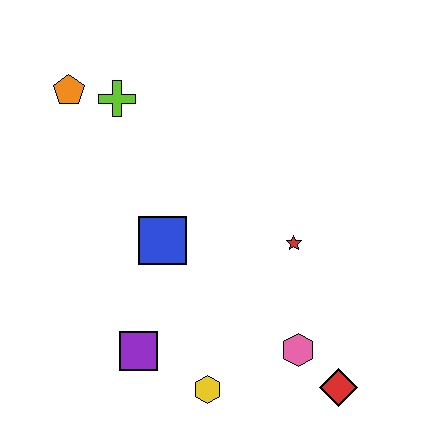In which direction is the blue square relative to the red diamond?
The blue square is to the left of the red diamond.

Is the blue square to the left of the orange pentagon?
No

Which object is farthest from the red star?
The orange pentagon is farthest from the red star.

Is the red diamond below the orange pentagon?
Yes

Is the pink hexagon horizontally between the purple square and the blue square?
No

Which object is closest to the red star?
The pink hexagon is closest to the red star.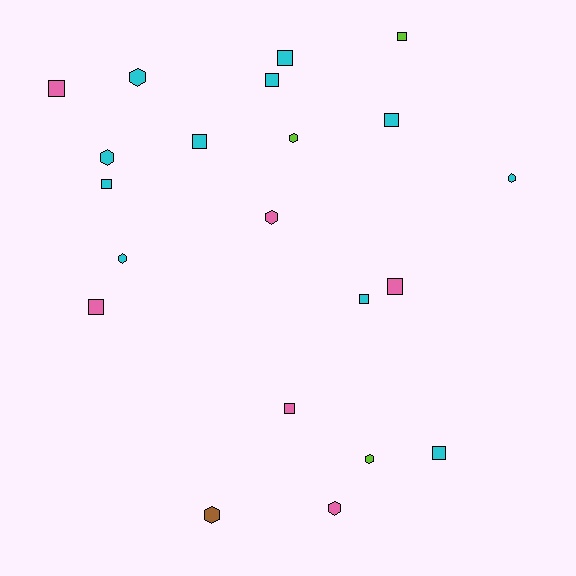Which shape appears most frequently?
Square, with 12 objects.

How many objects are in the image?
There are 21 objects.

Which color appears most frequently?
Cyan, with 11 objects.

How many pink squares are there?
There are 4 pink squares.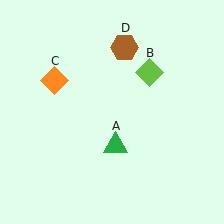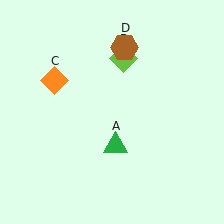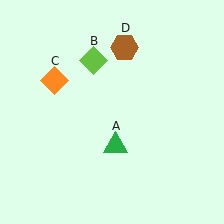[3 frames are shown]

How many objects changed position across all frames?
1 object changed position: lime diamond (object B).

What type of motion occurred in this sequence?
The lime diamond (object B) rotated counterclockwise around the center of the scene.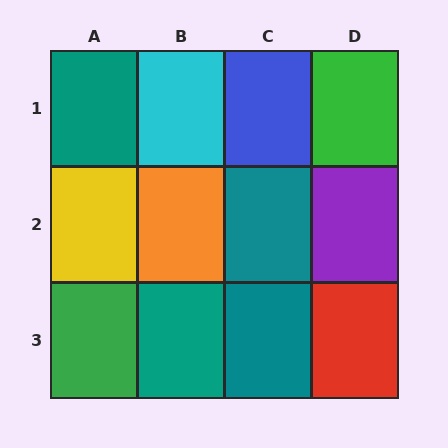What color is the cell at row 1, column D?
Green.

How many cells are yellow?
1 cell is yellow.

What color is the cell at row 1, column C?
Blue.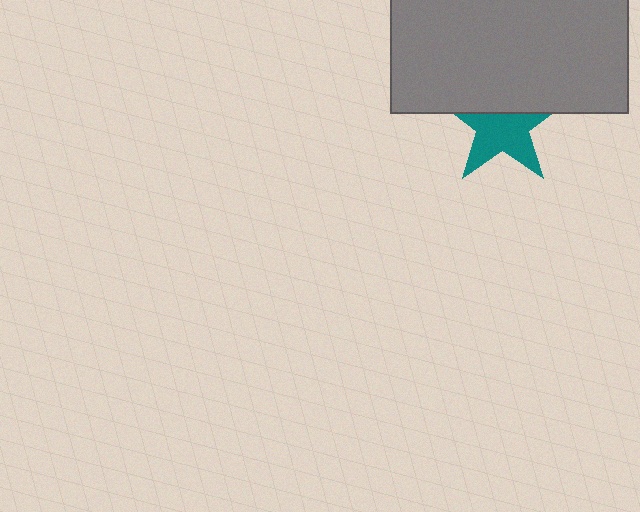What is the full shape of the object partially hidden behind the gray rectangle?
The partially hidden object is a teal star.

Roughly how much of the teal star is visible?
About half of it is visible (roughly 61%).